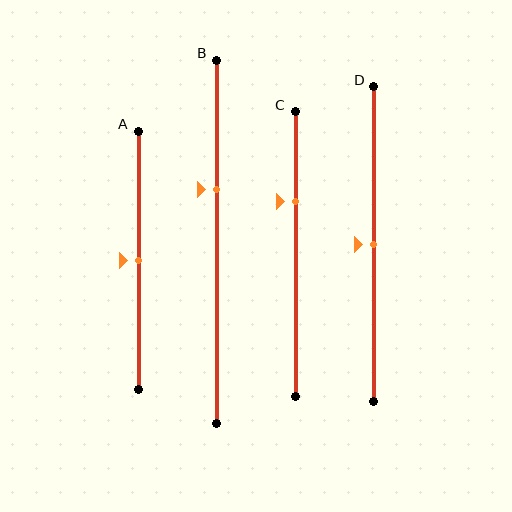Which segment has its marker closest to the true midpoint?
Segment A has its marker closest to the true midpoint.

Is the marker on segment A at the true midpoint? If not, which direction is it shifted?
Yes, the marker on segment A is at the true midpoint.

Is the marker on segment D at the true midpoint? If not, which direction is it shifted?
Yes, the marker on segment D is at the true midpoint.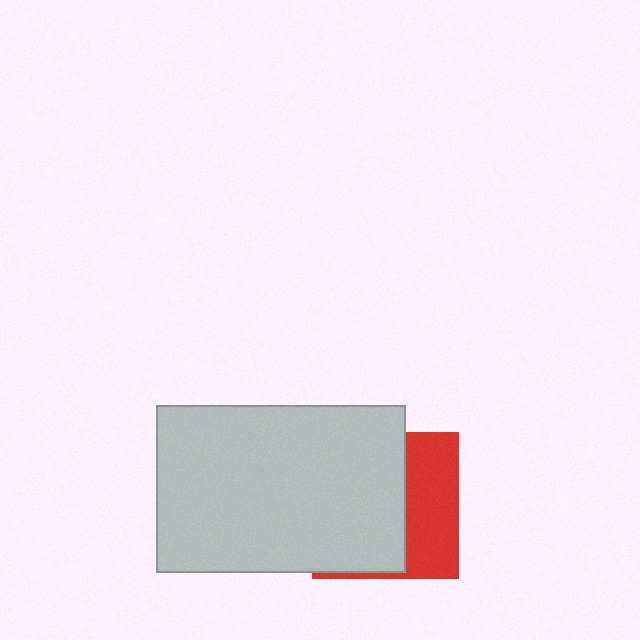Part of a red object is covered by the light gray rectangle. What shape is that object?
It is a square.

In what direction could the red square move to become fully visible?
The red square could move right. That would shift it out from behind the light gray rectangle entirely.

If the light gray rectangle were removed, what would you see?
You would see the complete red square.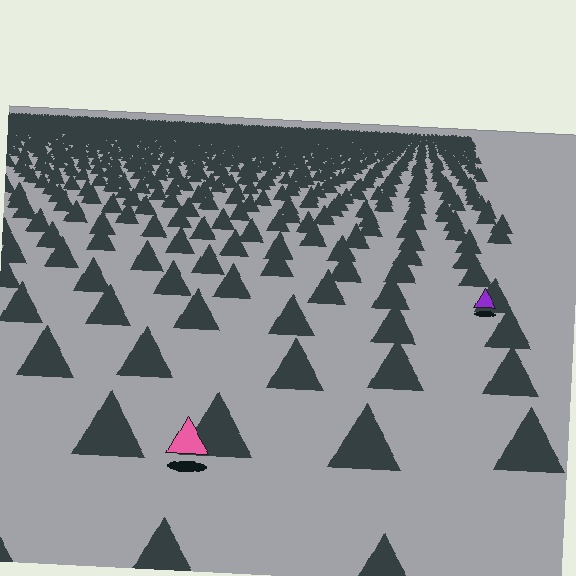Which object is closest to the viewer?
The pink triangle is closest. The texture marks near it are larger and more spread out.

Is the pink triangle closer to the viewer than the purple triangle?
Yes. The pink triangle is closer — you can tell from the texture gradient: the ground texture is coarser near it.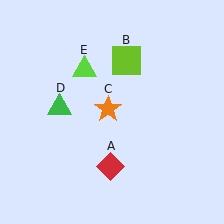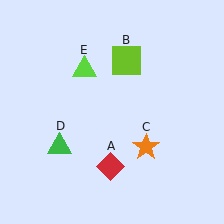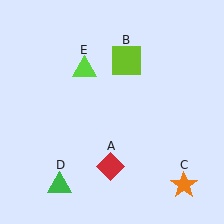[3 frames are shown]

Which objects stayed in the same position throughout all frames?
Red diamond (object A) and lime square (object B) and lime triangle (object E) remained stationary.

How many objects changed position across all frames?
2 objects changed position: orange star (object C), green triangle (object D).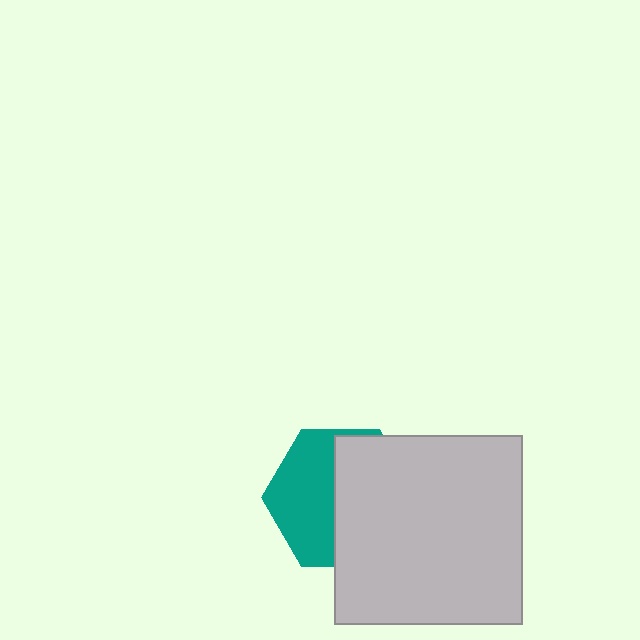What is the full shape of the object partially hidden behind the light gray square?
The partially hidden object is a teal hexagon.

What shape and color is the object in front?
The object in front is a light gray square.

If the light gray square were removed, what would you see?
You would see the complete teal hexagon.